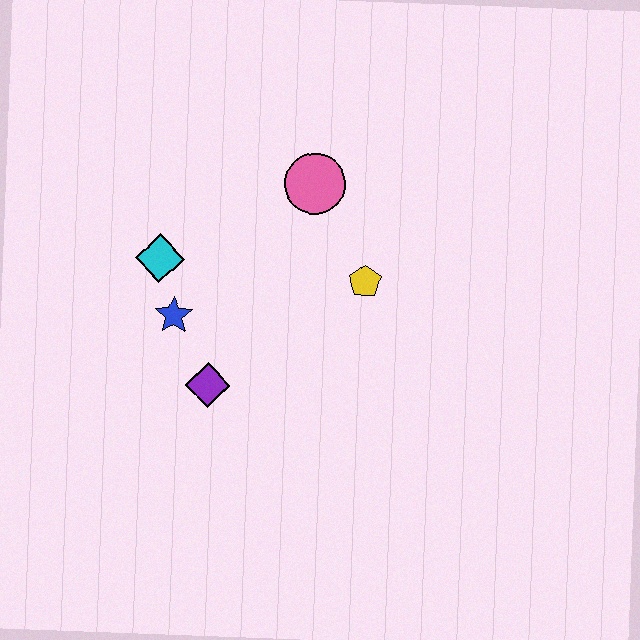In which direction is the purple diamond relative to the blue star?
The purple diamond is below the blue star.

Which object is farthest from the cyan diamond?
The yellow pentagon is farthest from the cyan diamond.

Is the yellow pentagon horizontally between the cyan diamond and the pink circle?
No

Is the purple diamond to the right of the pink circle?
No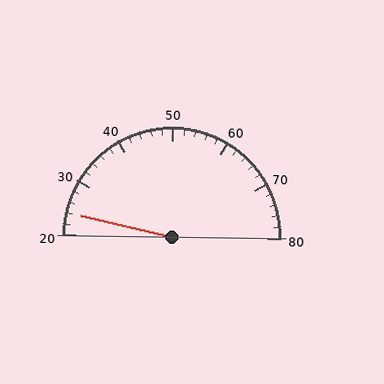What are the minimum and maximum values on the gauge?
The gauge ranges from 20 to 80.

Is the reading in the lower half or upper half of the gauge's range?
The reading is in the lower half of the range (20 to 80).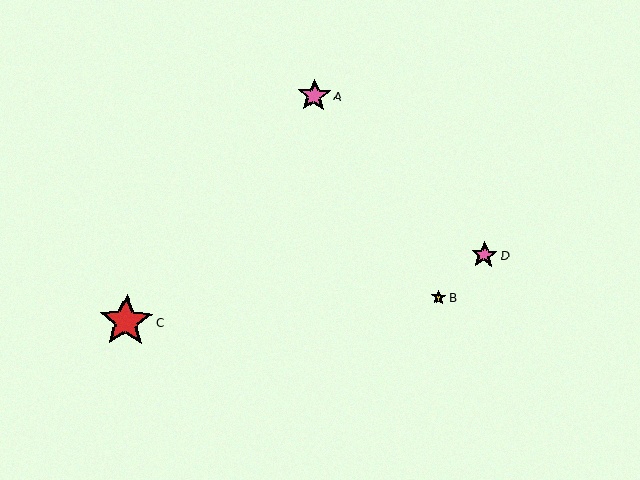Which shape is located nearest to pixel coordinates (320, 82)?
The pink star (labeled A) at (314, 96) is nearest to that location.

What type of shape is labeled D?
Shape D is a pink star.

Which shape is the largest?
The red star (labeled C) is the largest.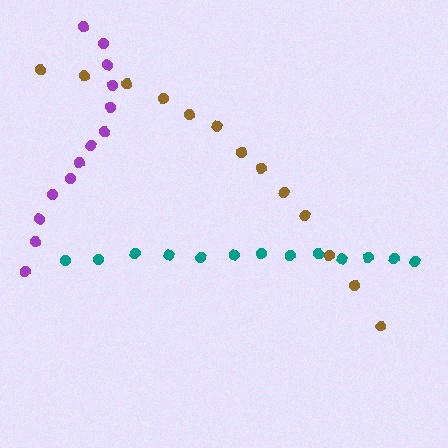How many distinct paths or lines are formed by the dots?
There are 3 distinct paths.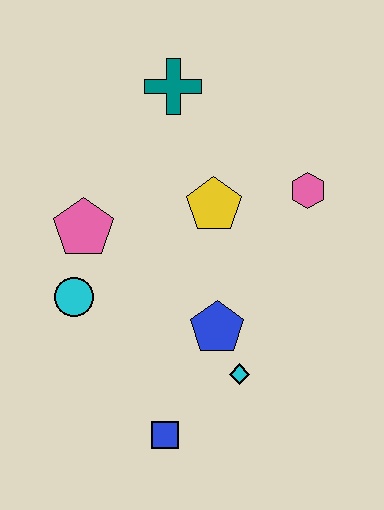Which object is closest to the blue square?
The cyan diamond is closest to the blue square.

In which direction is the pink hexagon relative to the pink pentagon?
The pink hexagon is to the right of the pink pentagon.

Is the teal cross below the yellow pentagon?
No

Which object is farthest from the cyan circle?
The pink hexagon is farthest from the cyan circle.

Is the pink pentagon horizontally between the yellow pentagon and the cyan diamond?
No